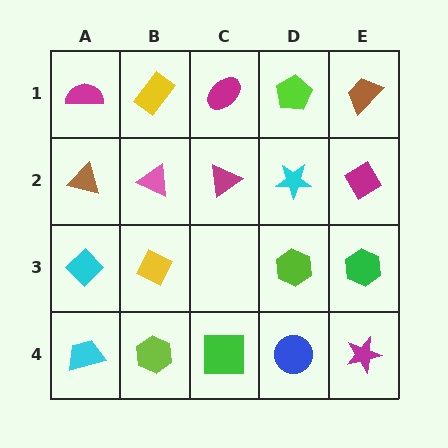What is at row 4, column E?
A magenta star.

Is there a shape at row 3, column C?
No, that cell is empty.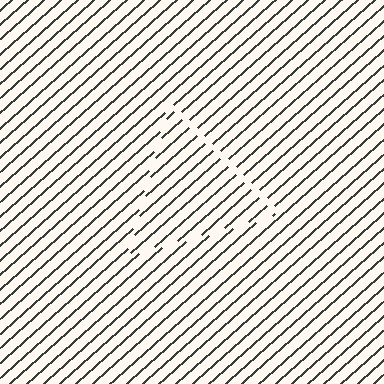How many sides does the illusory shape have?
3 sides — the line-ends trace a triangle.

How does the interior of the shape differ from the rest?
The interior of the shape contains the same grating, shifted by half a period — the contour is defined by the phase discontinuity where line-ends from the inner and outer gratings abut.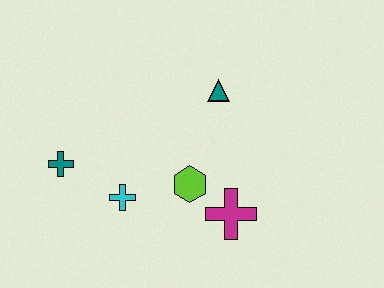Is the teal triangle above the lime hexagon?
Yes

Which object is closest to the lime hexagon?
The magenta cross is closest to the lime hexagon.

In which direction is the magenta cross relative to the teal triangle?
The magenta cross is below the teal triangle.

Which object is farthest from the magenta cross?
The teal cross is farthest from the magenta cross.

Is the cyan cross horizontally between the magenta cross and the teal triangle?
No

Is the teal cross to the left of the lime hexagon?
Yes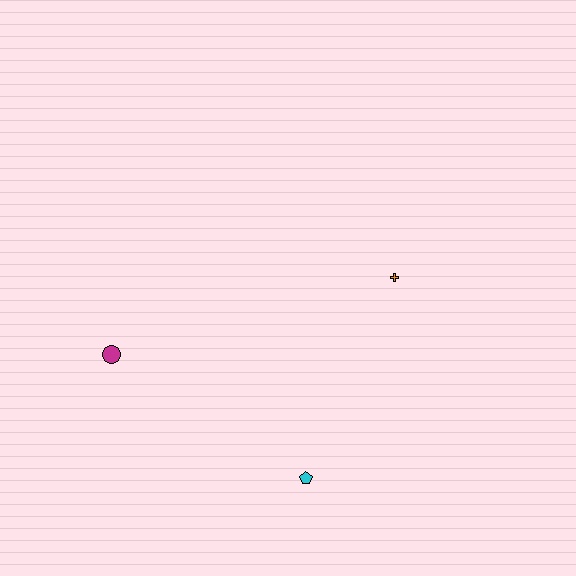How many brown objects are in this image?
There are no brown objects.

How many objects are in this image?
There are 3 objects.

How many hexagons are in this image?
There are no hexagons.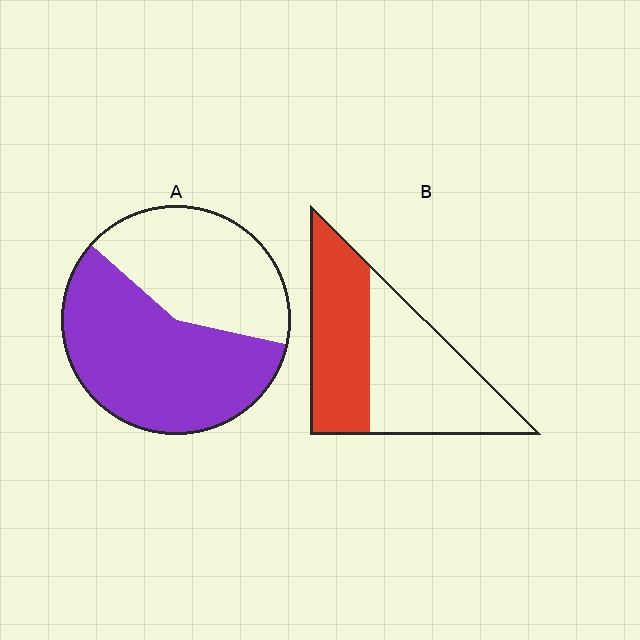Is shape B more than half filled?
No.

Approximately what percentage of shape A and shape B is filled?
A is approximately 60% and B is approximately 45%.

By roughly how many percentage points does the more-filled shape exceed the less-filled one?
By roughly 15 percentage points (A over B).